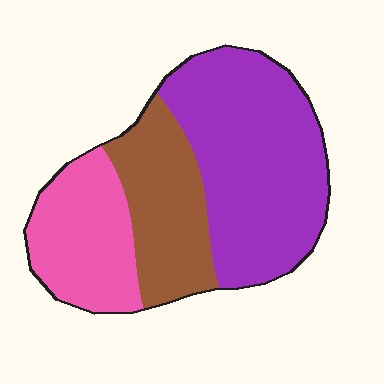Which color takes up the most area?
Purple, at roughly 50%.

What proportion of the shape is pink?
Pink takes up less than a quarter of the shape.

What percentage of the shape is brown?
Brown takes up about one quarter (1/4) of the shape.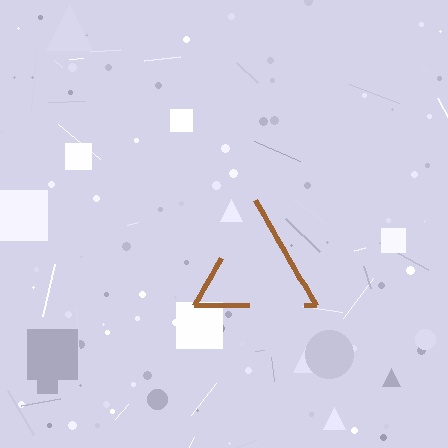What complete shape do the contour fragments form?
The contour fragments form a triangle.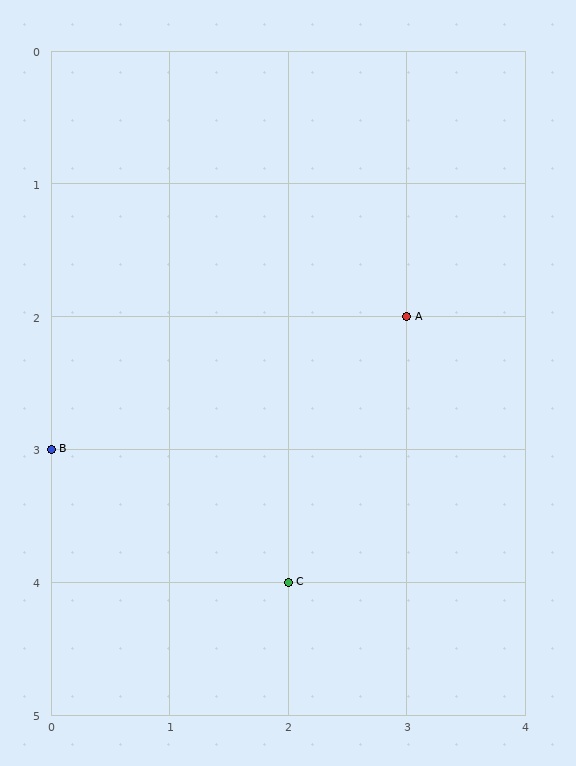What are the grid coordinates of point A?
Point A is at grid coordinates (3, 2).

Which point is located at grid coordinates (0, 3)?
Point B is at (0, 3).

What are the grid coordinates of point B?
Point B is at grid coordinates (0, 3).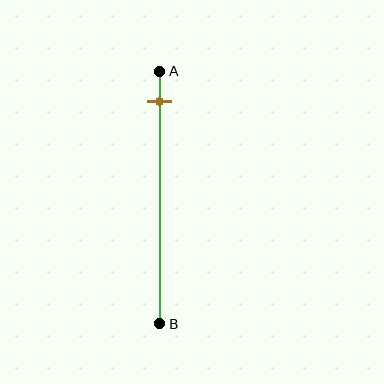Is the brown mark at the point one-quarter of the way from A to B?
No, the mark is at about 10% from A, not at the 25% one-quarter point.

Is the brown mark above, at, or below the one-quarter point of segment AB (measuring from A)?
The brown mark is above the one-quarter point of segment AB.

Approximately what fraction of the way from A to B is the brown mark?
The brown mark is approximately 10% of the way from A to B.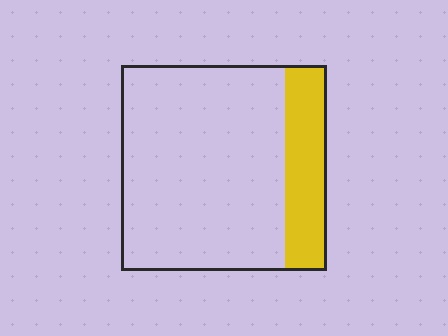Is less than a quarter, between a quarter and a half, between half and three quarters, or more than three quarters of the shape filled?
Less than a quarter.